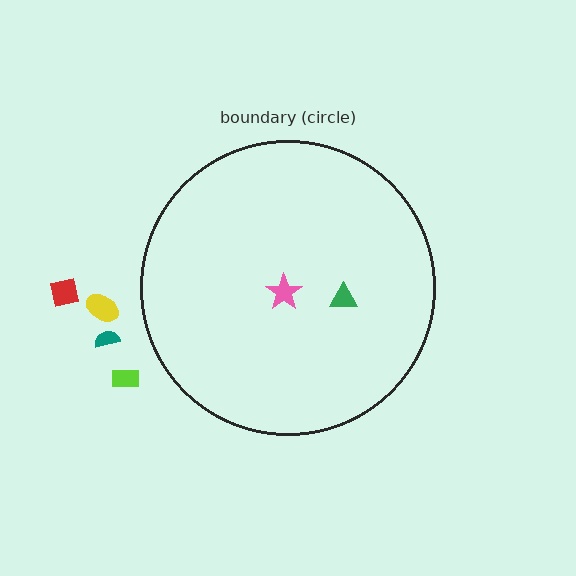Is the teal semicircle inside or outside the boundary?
Outside.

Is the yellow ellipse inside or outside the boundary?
Outside.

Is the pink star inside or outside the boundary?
Inside.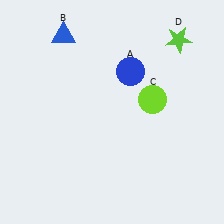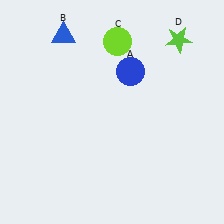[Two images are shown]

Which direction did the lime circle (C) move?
The lime circle (C) moved up.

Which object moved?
The lime circle (C) moved up.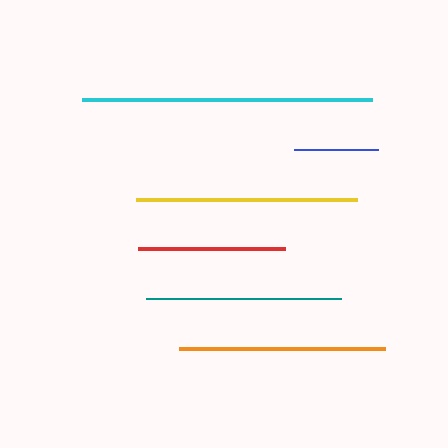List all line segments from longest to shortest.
From longest to shortest: cyan, yellow, orange, teal, red, blue.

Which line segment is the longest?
The cyan line is the longest at approximately 289 pixels.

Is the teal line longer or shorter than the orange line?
The orange line is longer than the teal line.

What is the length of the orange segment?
The orange segment is approximately 206 pixels long.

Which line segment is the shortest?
The blue line is the shortest at approximately 84 pixels.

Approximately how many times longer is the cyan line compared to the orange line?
The cyan line is approximately 1.4 times the length of the orange line.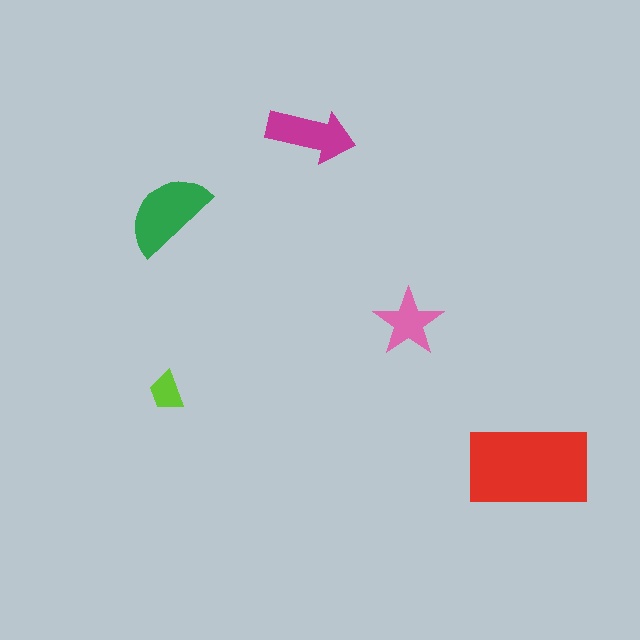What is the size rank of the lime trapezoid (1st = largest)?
5th.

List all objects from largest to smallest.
The red rectangle, the green semicircle, the magenta arrow, the pink star, the lime trapezoid.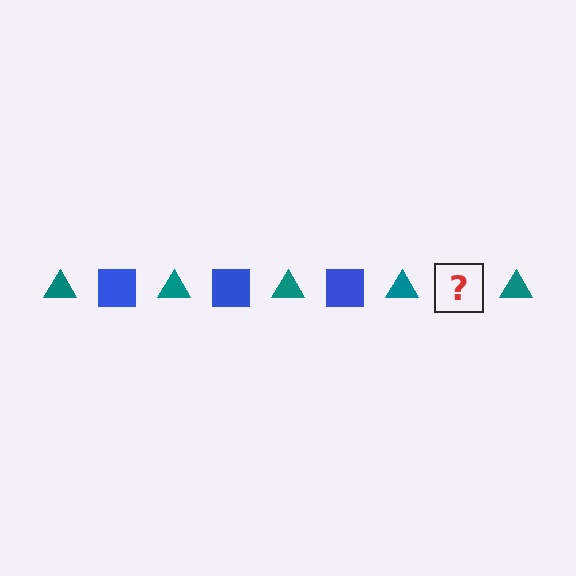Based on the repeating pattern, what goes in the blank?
The blank should be a blue square.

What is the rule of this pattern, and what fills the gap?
The rule is that the pattern alternates between teal triangle and blue square. The gap should be filled with a blue square.